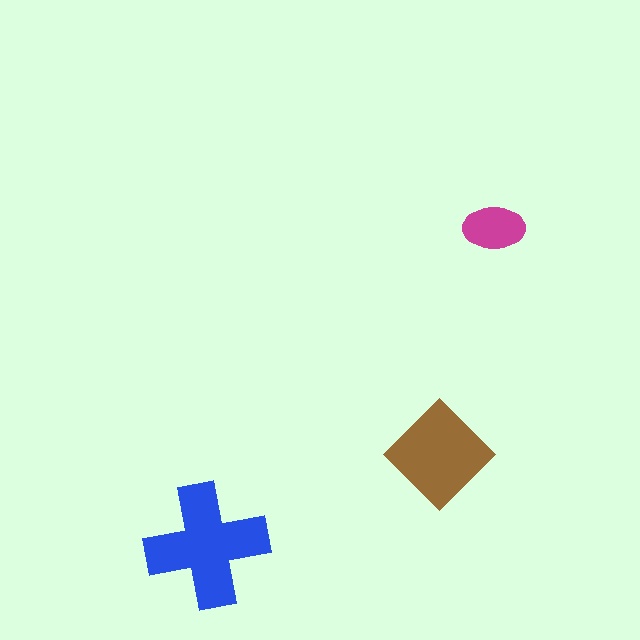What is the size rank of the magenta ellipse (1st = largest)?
3rd.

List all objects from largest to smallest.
The blue cross, the brown diamond, the magenta ellipse.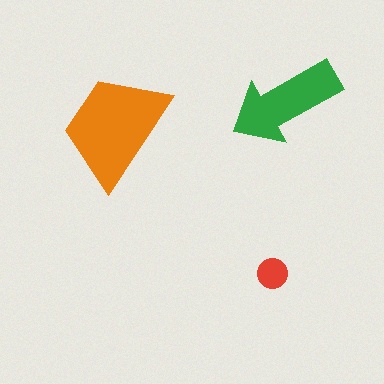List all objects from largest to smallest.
The orange trapezoid, the green arrow, the red circle.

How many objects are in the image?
There are 3 objects in the image.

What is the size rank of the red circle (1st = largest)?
3rd.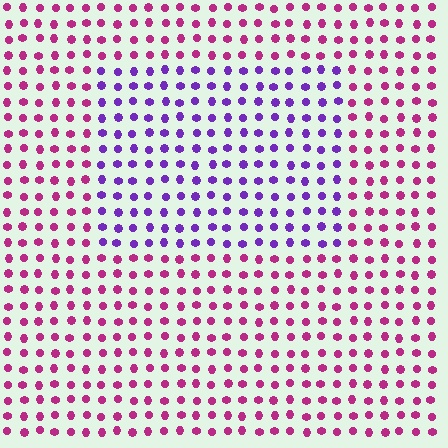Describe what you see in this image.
The image is filled with small magenta elements in a uniform arrangement. A rectangle-shaped region is visible where the elements are tinted to a slightly different hue, forming a subtle color boundary.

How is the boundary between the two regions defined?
The boundary is defined purely by a slight shift in hue (about 50 degrees). Spacing, size, and orientation are identical on both sides.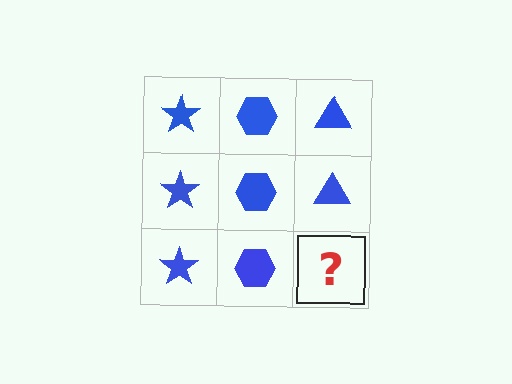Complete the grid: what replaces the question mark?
The question mark should be replaced with a blue triangle.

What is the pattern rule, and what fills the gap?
The rule is that each column has a consistent shape. The gap should be filled with a blue triangle.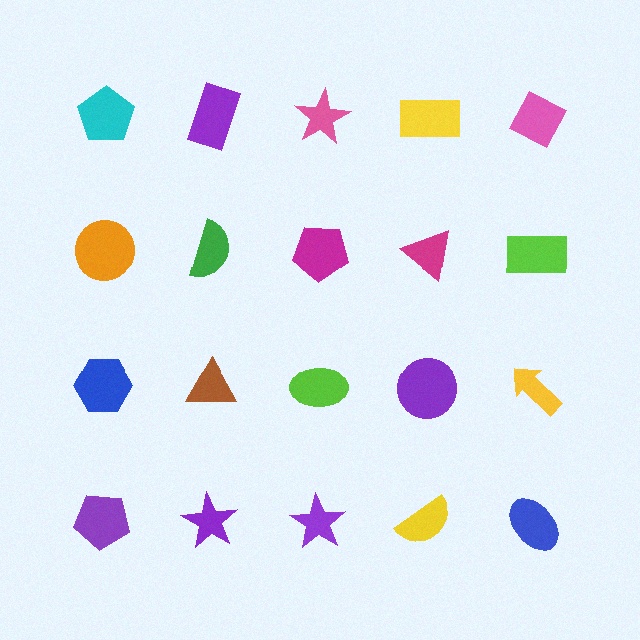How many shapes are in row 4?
5 shapes.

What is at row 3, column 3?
A lime ellipse.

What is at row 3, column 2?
A brown triangle.